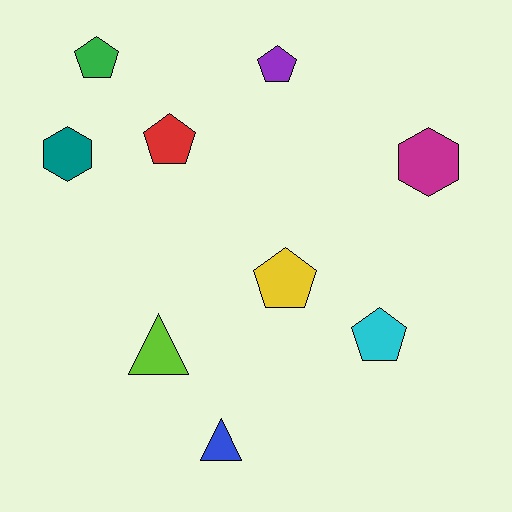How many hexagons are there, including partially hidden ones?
There are 2 hexagons.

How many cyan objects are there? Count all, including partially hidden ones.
There is 1 cyan object.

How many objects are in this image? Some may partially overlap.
There are 9 objects.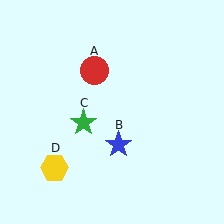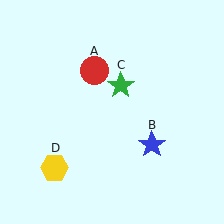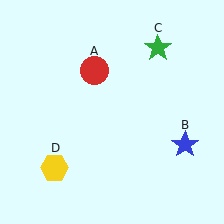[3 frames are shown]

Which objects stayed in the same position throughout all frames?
Red circle (object A) and yellow hexagon (object D) remained stationary.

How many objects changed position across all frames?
2 objects changed position: blue star (object B), green star (object C).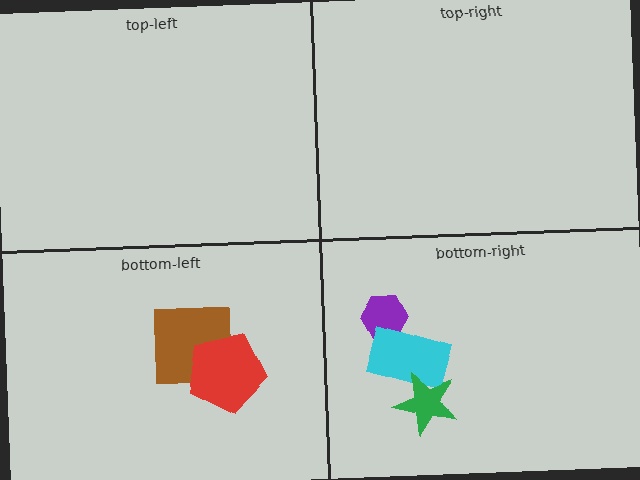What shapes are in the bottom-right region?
The purple hexagon, the cyan rectangle, the green star.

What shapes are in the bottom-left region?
The brown square, the red pentagon.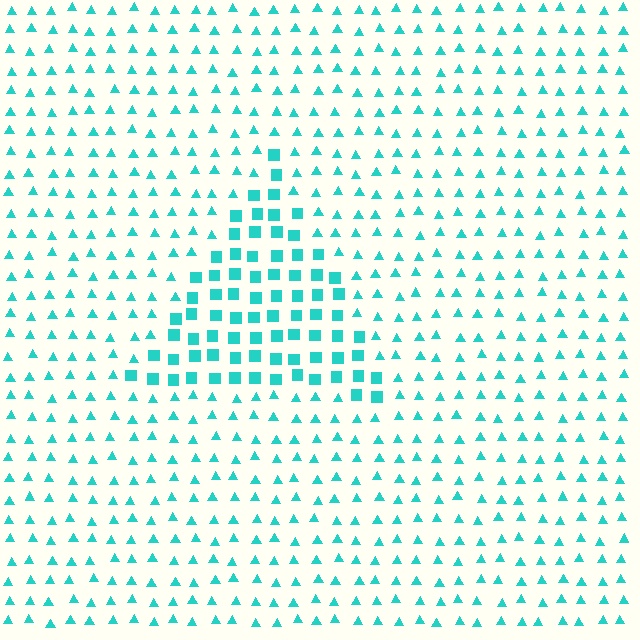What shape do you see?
I see a triangle.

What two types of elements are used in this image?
The image uses squares inside the triangle region and triangles outside it.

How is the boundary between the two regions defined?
The boundary is defined by a change in element shape: squares inside vs. triangles outside. All elements share the same color and spacing.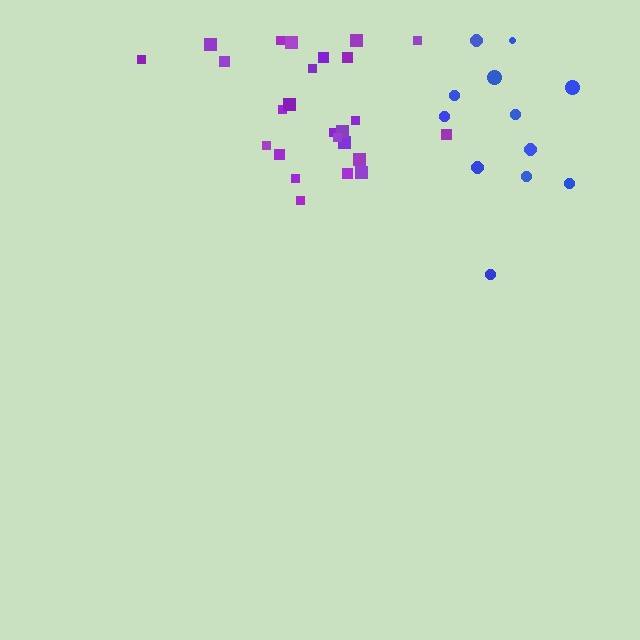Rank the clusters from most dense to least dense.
purple, blue.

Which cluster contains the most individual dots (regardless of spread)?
Purple (25).